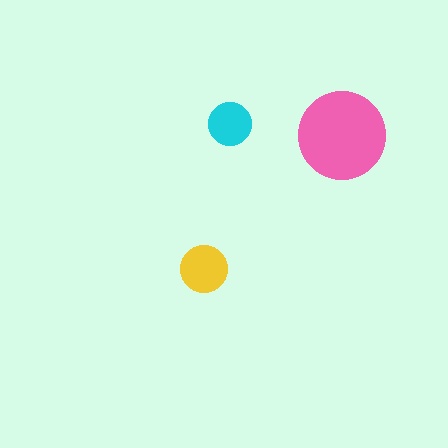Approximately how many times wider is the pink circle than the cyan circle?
About 2 times wider.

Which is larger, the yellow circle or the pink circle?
The pink one.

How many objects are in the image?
There are 3 objects in the image.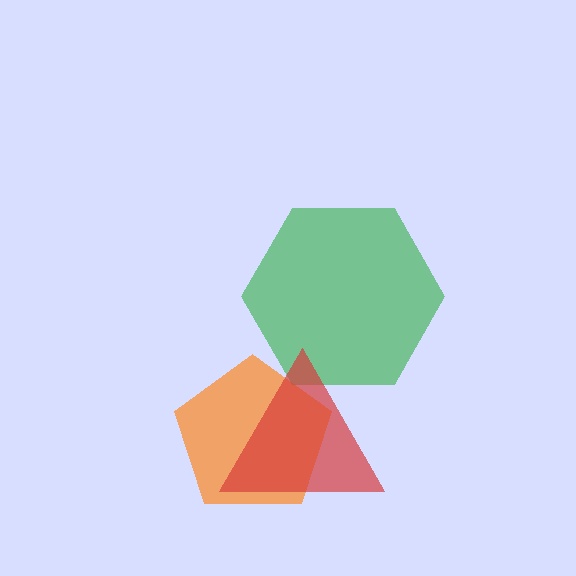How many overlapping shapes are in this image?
There are 3 overlapping shapes in the image.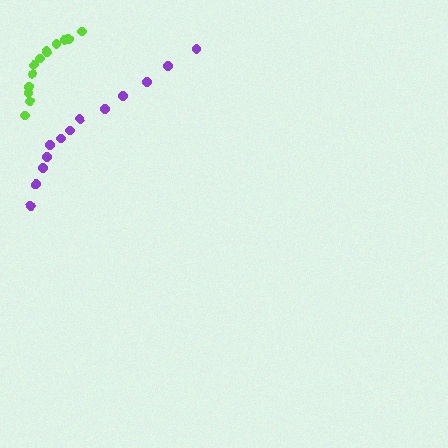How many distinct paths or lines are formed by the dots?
There are 2 distinct paths.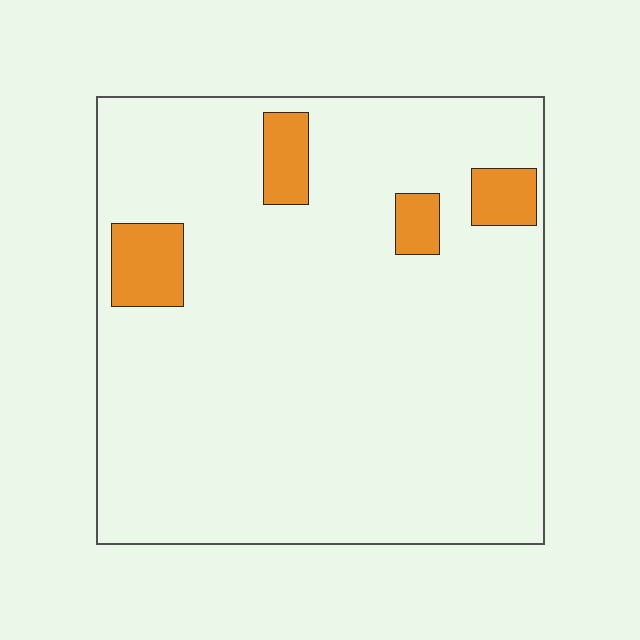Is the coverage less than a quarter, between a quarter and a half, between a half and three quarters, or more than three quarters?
Less than a quarter.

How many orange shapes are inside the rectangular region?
4.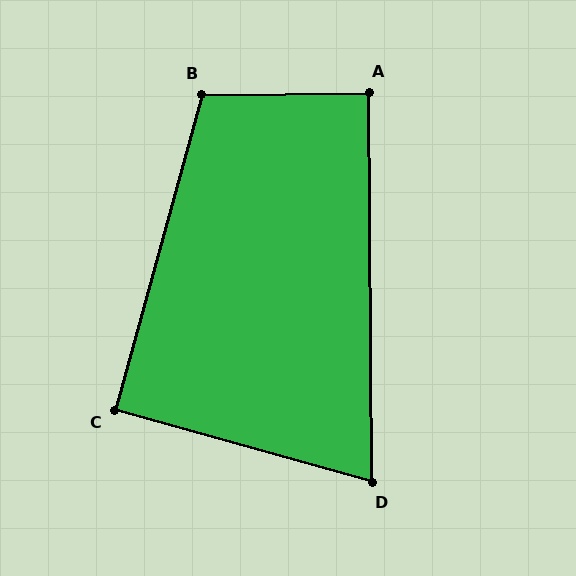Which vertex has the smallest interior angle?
D, at approximately 74 degrees.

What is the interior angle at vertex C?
Approximately 90 degrees (approximately right).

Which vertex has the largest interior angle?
B, at approximately 106 degrees.